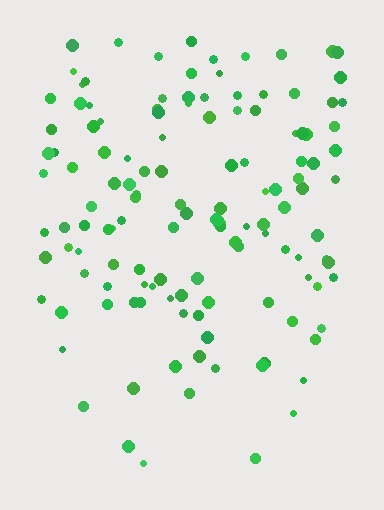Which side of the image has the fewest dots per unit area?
The bottom.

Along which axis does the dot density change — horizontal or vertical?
Vertical.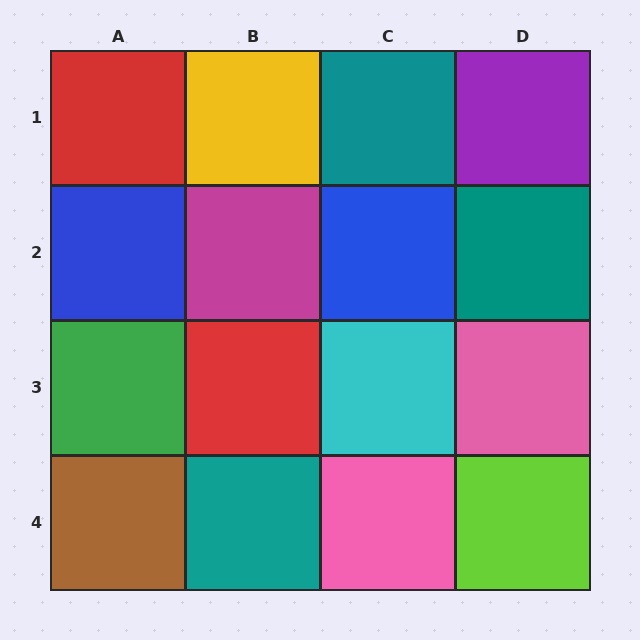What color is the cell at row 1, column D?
Purple.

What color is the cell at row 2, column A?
Blue.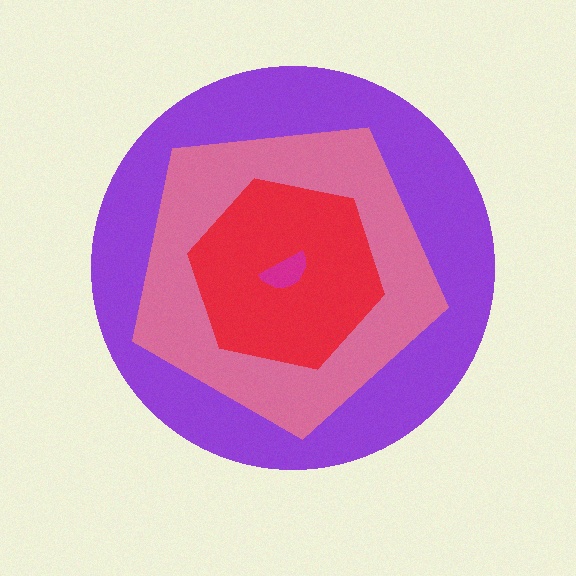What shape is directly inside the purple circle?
The pink pentagon.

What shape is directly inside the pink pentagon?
The red hexagon.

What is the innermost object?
The magenta semicircle.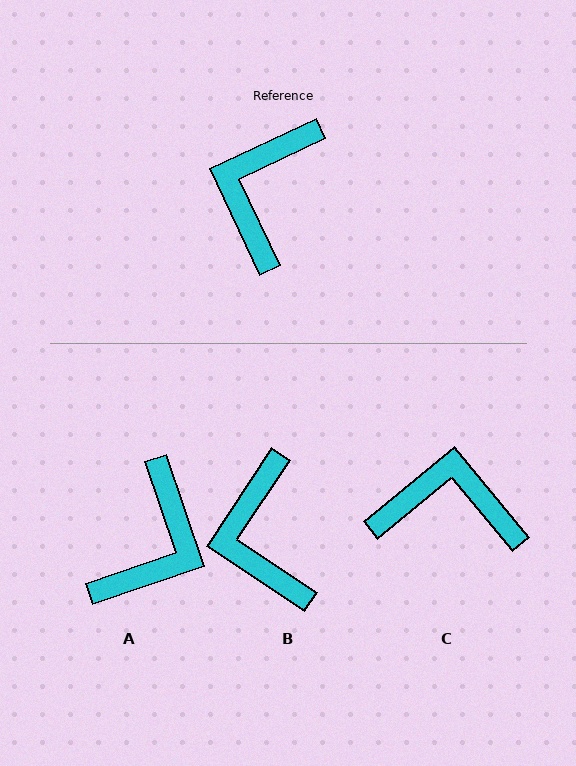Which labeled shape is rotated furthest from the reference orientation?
A, about 173 degrees away.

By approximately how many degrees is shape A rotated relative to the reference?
Approximately 173 degrees counter-clockwise.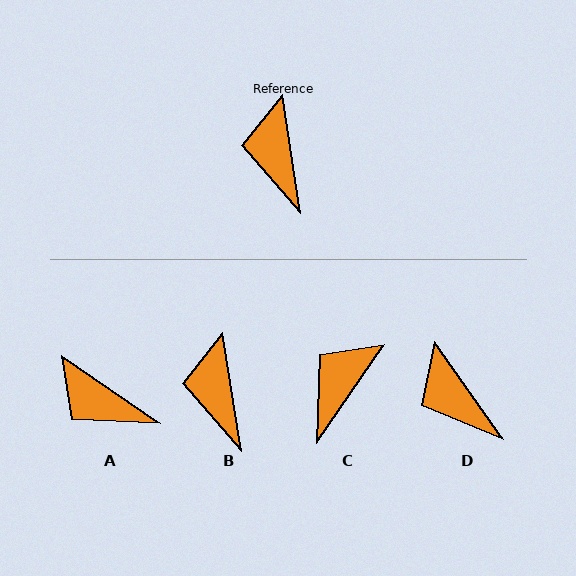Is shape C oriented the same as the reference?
No, it is off by about 43 degrees.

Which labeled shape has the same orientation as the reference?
B.